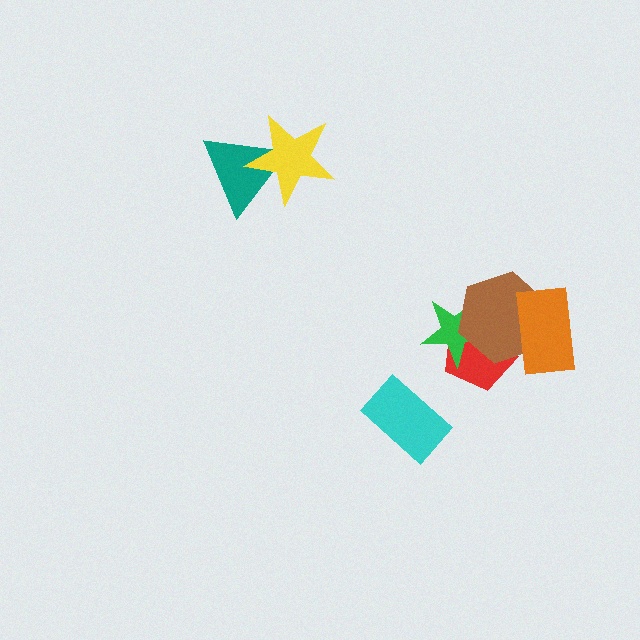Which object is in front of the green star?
The brown hexagon is in front of the green star.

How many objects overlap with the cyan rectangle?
0 objects overlap with the cyan rectangle.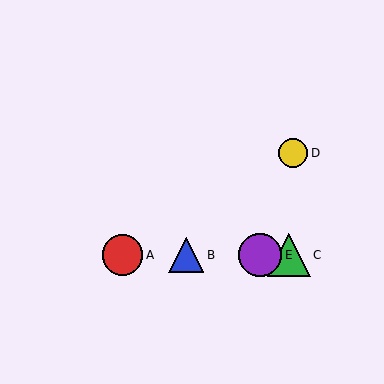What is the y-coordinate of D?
Object D is at y≈153.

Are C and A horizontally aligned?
Yes, both are at y≈255.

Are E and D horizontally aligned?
No, E is at y≈255 and D is at y≈153.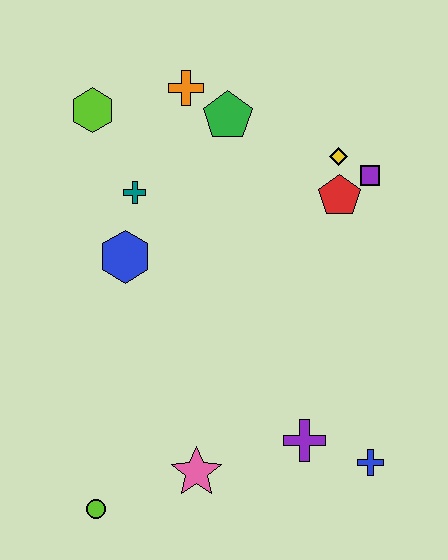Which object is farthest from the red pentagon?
The lime circle is farthest from the red pentagon.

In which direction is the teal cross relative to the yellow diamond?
The teal cross is to the left of the yellow diamond.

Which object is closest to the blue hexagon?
The teal cross is closest to the blue hexagon.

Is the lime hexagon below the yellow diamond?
No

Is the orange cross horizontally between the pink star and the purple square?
No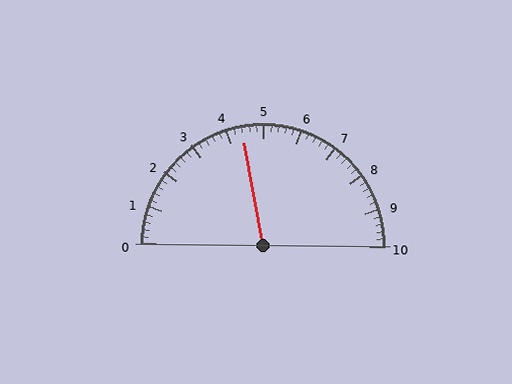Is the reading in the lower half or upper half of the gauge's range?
The reading is in the lower half of the range (0 to 10).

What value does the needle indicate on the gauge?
The needle indicates approximately 4.4.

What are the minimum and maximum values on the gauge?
The gauge ranges from 0 to 10.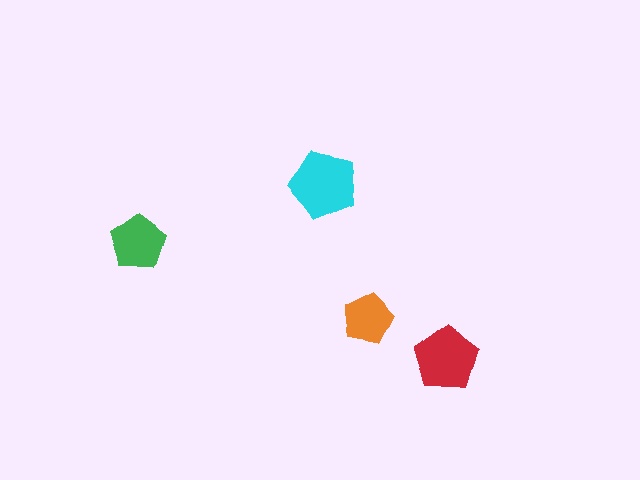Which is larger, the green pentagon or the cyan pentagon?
The cyan one.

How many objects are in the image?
There are 4 objects in the image.